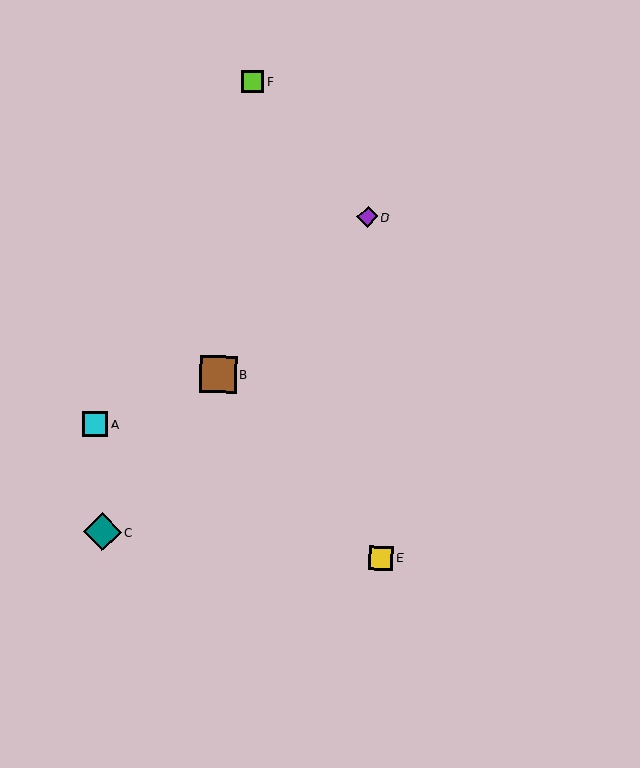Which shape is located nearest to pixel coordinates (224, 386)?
The brown square (labeled B) at (218, 374) is nearest to that location.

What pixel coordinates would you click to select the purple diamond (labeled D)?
Click at (367, 217) to select the purple diamond D.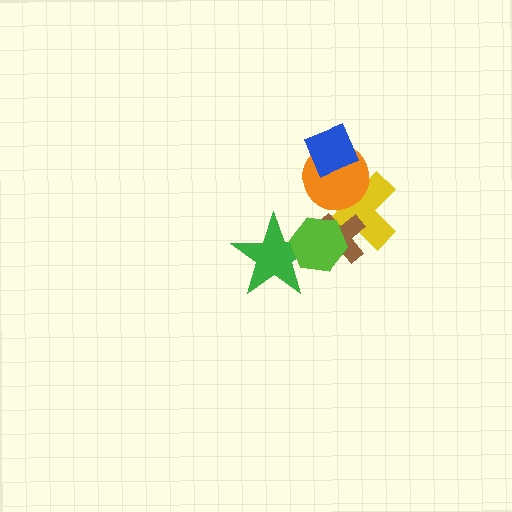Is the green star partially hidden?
Yes, it is partially covered by another shape.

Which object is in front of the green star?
The lime hexagon is in front of the green star.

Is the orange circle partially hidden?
Yes, it is partially covered by another shape.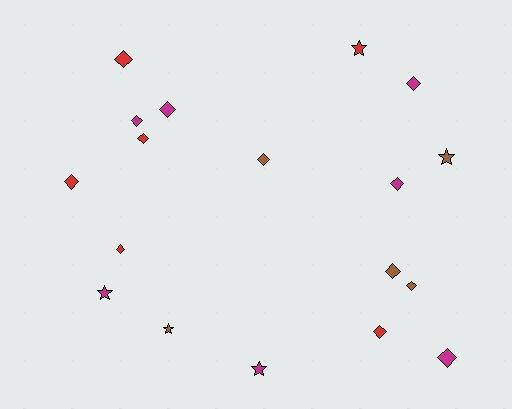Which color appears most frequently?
Magenta, with 7 objects.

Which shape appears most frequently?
Diamond, with 13 objects.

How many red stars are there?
There is 1 red star.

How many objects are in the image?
There are 18 objects.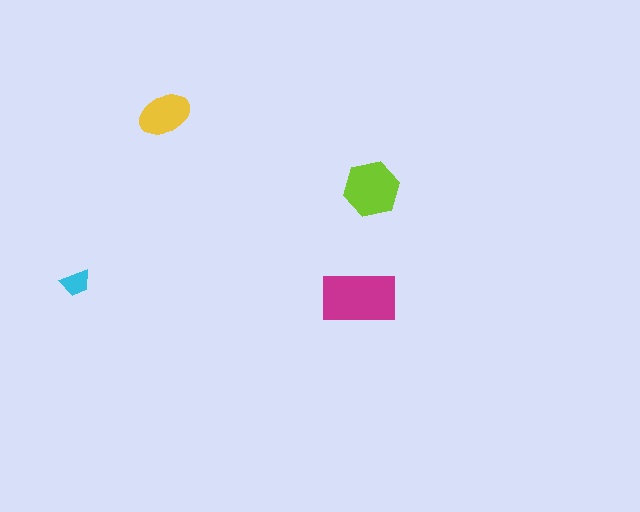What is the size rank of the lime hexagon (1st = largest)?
2nd.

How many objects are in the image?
There are 4 objects in the image.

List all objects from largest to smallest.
The magenta rectangle, the lime hexagon, the yellow ellipse, the cyan trapezoid.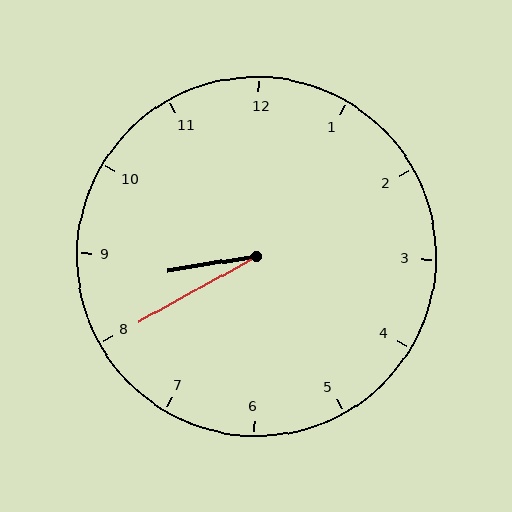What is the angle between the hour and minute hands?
Approximately 20 degrees.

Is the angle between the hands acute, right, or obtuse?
It is acute.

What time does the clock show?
8:40.